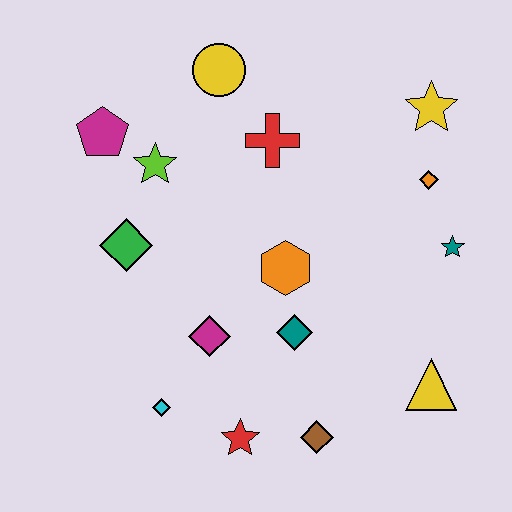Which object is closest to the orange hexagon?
The teal diamond is closest to the orange hexagon.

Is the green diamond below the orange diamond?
Yes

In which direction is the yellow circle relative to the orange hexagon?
The yellow circle is above the orange hexagon.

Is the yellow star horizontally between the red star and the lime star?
No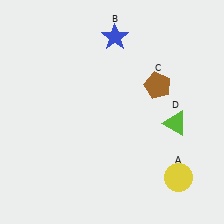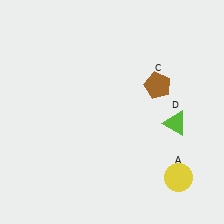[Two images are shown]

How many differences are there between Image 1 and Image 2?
There is 1 difference between the two images.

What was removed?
The blue star (B) was removed in Image 2.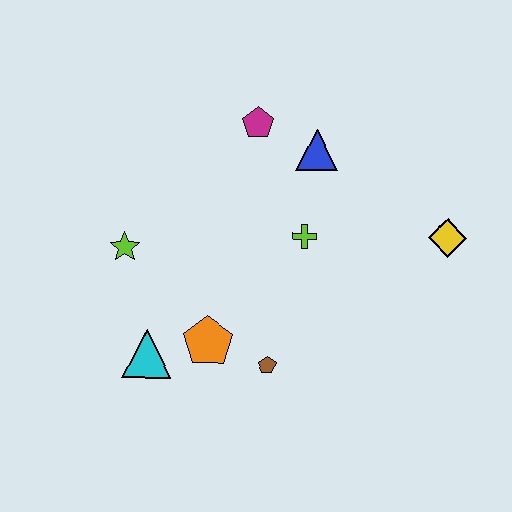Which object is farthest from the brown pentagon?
The magenta pentagon is farthest from the brown pentagon.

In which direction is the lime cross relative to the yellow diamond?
The lime cross is to the left of the yellow diamond.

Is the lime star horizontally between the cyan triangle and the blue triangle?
No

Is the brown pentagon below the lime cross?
Yes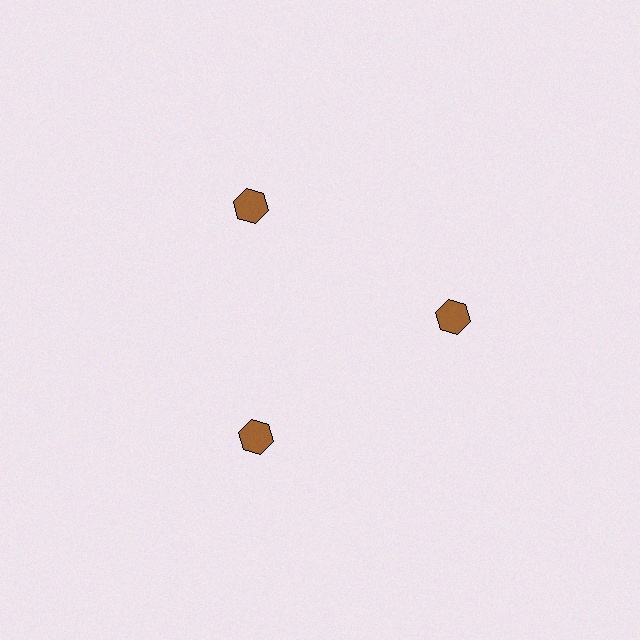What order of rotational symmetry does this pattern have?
This pattern has 3-fold rotational symmetry.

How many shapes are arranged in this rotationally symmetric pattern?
There are 3 shapes, arranged in 3 groups of 1.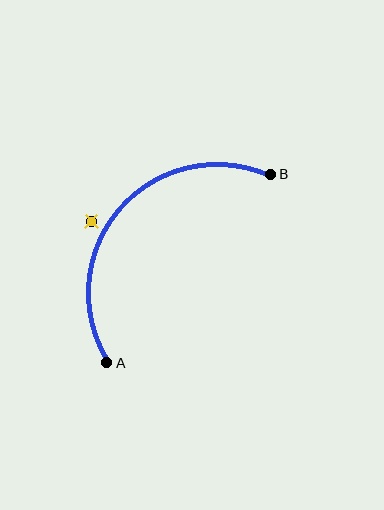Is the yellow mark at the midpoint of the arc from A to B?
No — the yellow mark does not lie on the arc at all. It sits slightly outside the curve.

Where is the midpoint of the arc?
The arc midpoint is the point on the curve farthest from the straight line joining A and B. It sits above and to the left of that line.